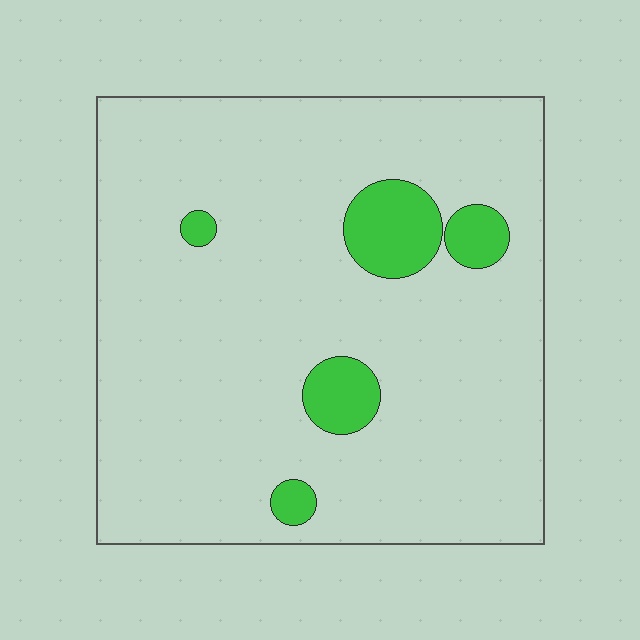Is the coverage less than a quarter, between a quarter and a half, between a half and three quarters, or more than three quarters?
Less than a quarter.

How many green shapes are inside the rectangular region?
5.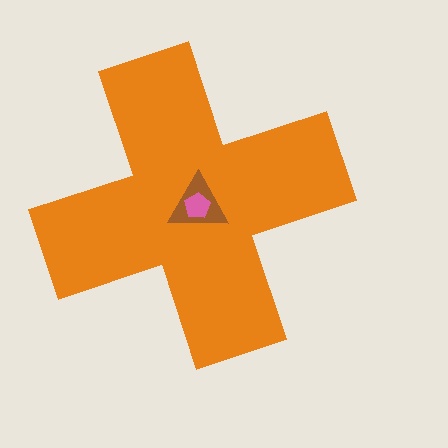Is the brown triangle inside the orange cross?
Yes.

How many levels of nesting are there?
3.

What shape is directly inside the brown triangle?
The pink pentagon.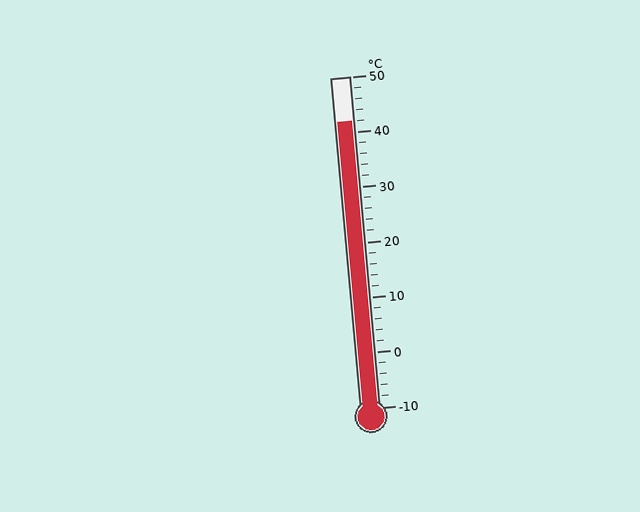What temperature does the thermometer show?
The thermometer shows approximately 42°C.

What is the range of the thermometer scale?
The thermometer scale ranges from -10°C to 50°C.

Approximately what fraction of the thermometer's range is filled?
The thermometer is filled to approximately 85% of its range.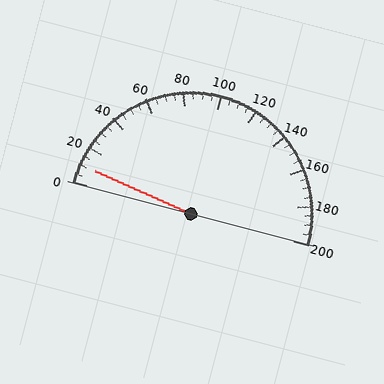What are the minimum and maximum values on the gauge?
The gauge ranges from 0 to 200.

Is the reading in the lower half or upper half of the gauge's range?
The reading is in the lower half of the range (0 to 200).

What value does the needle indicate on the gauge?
The needle indicates approximately 10.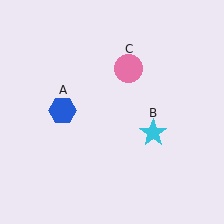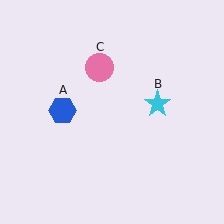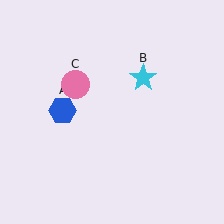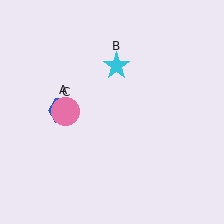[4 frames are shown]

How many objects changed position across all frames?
2 objects changed position: cyan star (object B), pink circle (object C).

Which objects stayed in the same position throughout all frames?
Blue hexagon (object A) remained stationary.